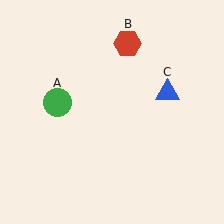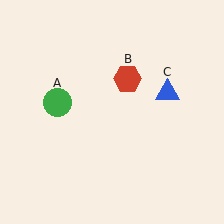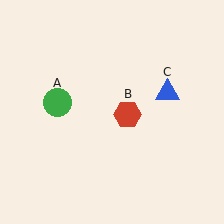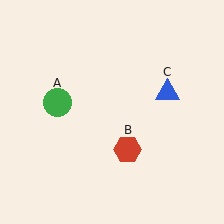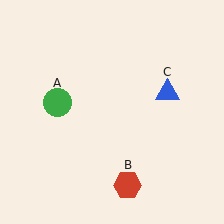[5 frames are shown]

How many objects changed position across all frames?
1 object changed position: red hexagon (object B).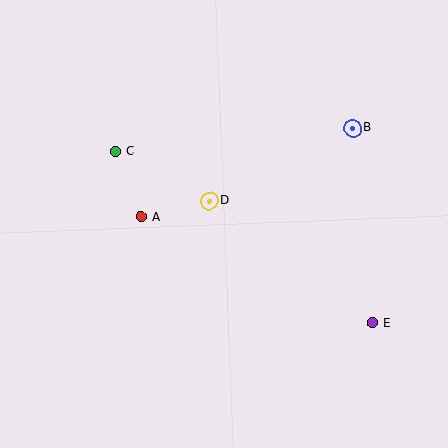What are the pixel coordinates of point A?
Point A is at (141, 217).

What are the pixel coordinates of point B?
Point B is at (353, 128).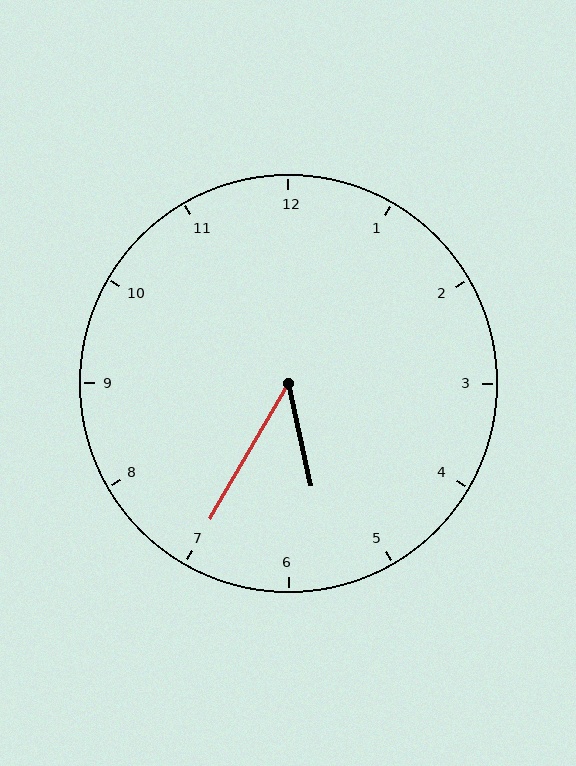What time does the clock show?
5:35.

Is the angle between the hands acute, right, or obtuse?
It is acute.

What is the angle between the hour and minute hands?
Approximately 42 degrees.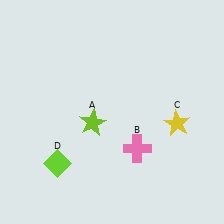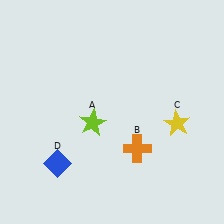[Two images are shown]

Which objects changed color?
B changed from pink to orange. D changed from lime to blue.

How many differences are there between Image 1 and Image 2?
There are 2 differences between the two images.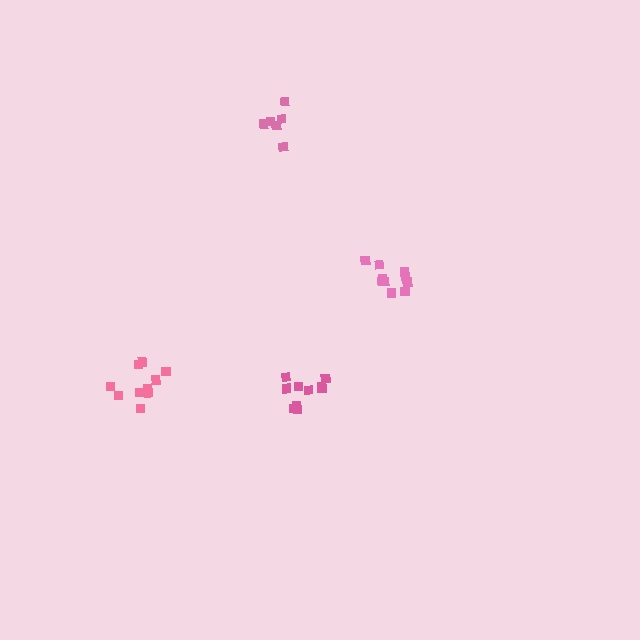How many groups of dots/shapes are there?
There are 4 groups.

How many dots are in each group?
Group 1: 6 dots, Group 2: 10 dots, Group 3: 10 dots, Group 4: 10 dots (36 total).